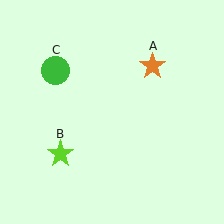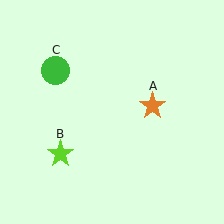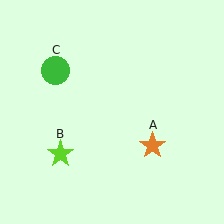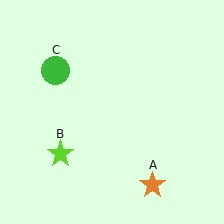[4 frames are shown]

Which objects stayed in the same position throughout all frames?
Lime star (object B) and green circle (object C) remained stationary.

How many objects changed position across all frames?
1 object changed position: orange star (object A).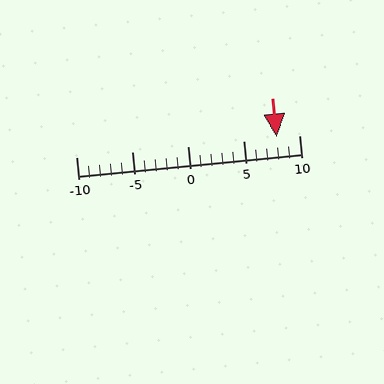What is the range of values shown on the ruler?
The ruler shows values from -10 to 10.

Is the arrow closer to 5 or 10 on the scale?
The arrow is closer to 10.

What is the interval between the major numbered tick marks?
The major tick marks are spaced 5 units apart.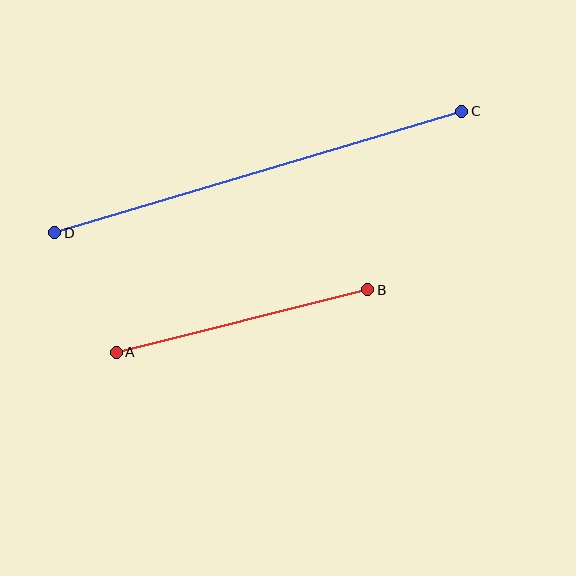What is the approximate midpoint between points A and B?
The midpoint is at approximately (242, 321) pixels.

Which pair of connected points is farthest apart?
Points C and D are farthest apart.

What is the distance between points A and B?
The distance is approximately 259 pixels.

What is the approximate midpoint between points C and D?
The midpoint is at approximately (258, 172) pixels.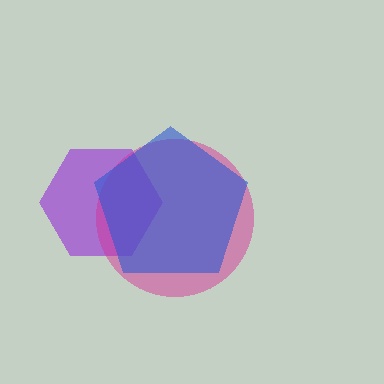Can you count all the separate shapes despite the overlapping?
Yes, there are 3 separate shapes.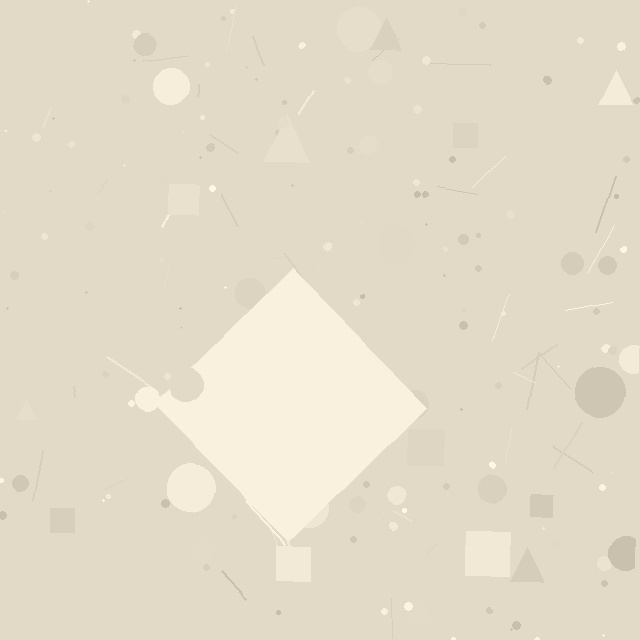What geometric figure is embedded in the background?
A diamond is embedded in the background.